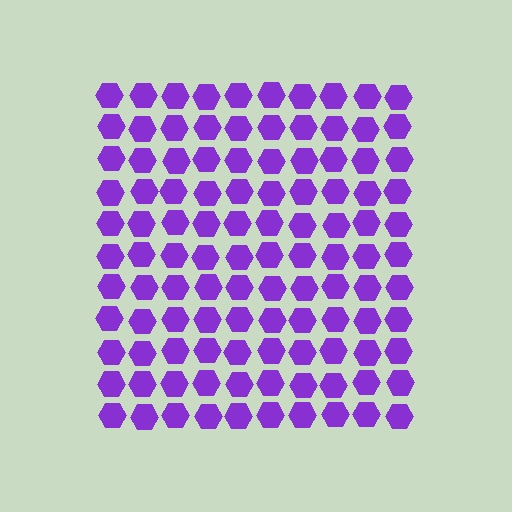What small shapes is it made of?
It is made of small hexagons.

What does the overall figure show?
The overall figure shows a square.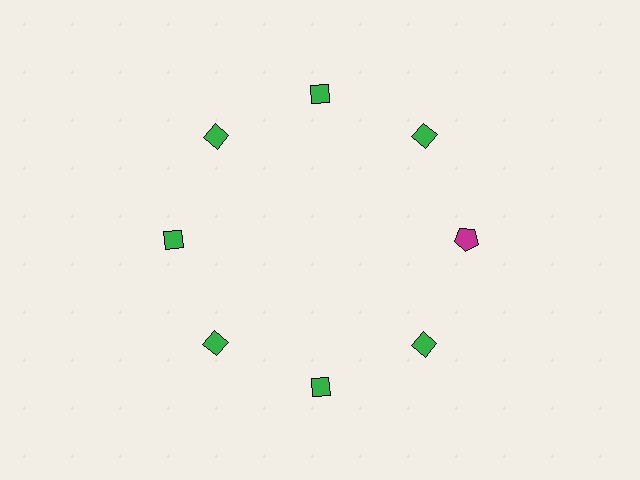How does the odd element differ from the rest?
It differs in both color (magenta instead of green) and shape (pentagon instead of diamond).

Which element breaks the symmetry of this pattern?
The magenta pentagon at roughly the 3 o'clock position breaks the symmetry. All other shapes are green diamonds.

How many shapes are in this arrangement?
There are 8 shapes arranged in a ring pattern.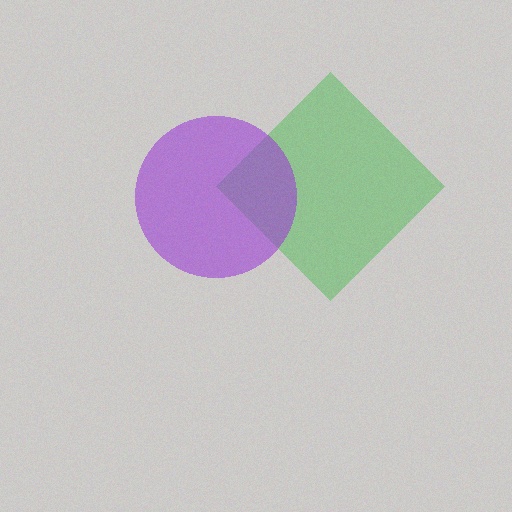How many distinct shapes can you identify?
There are 2 distinct shapes: a green diamond, a purple circle.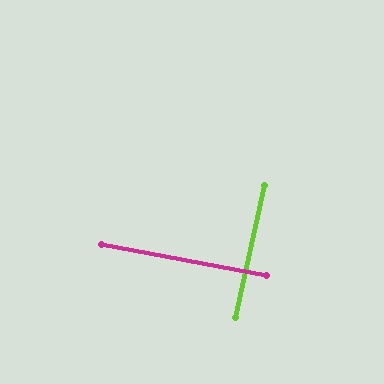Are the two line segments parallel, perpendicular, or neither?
Perpendicular — they meet at approximately 88°.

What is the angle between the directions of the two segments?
Approximately 88 degrees.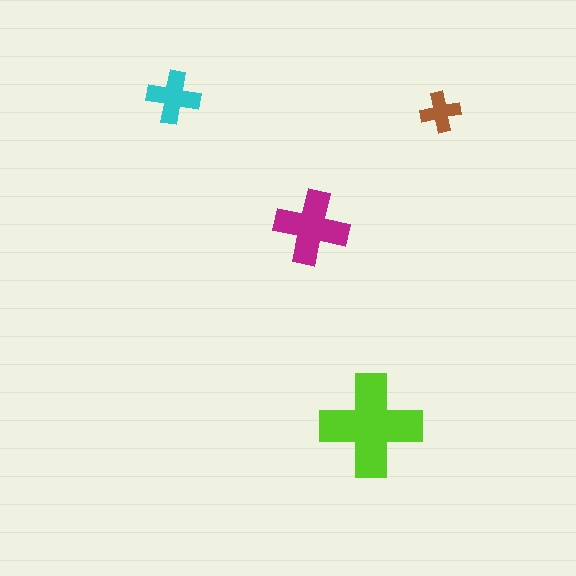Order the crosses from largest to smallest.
the lime one, the magenta one, the cyan one, the brown one.